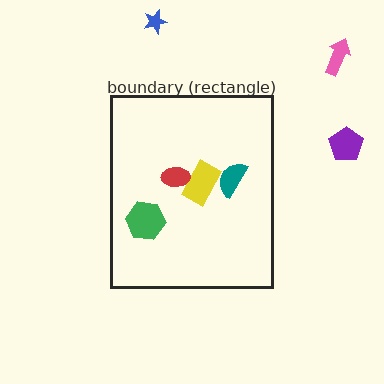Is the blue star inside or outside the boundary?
Outside.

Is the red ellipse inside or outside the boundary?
Inside.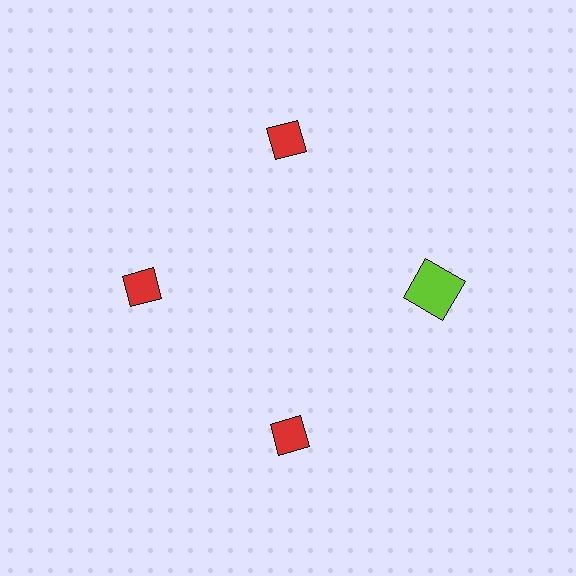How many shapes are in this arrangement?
There are 4 shapes arranged in a ring pattern.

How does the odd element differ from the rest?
It differs in both color (lime instead of red) and shape (square instead of diamond).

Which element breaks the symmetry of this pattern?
The lime square at roughly the 3 o'clock position breaks the symmetry. All other shapes are red diamonds.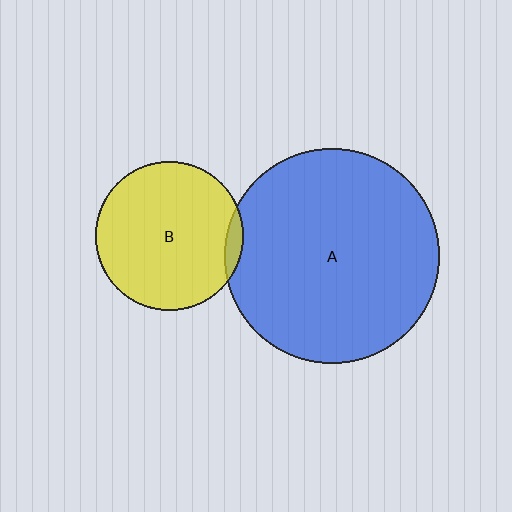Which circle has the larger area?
Circle A (blue).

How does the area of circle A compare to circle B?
Approximately 2.1 times.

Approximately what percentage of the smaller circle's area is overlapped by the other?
Approximately 5%.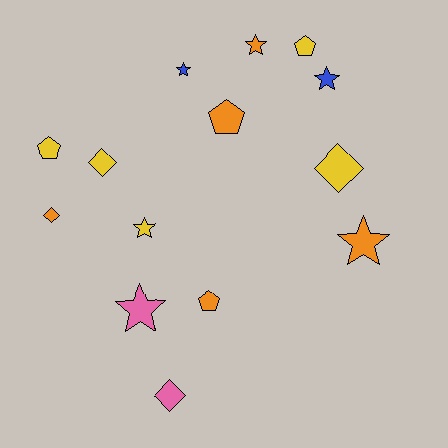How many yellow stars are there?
There is 1 yellow star.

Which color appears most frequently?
Yellow, with 5 objects.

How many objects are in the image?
There are 14 objects.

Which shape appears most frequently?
Star, with 6 objects.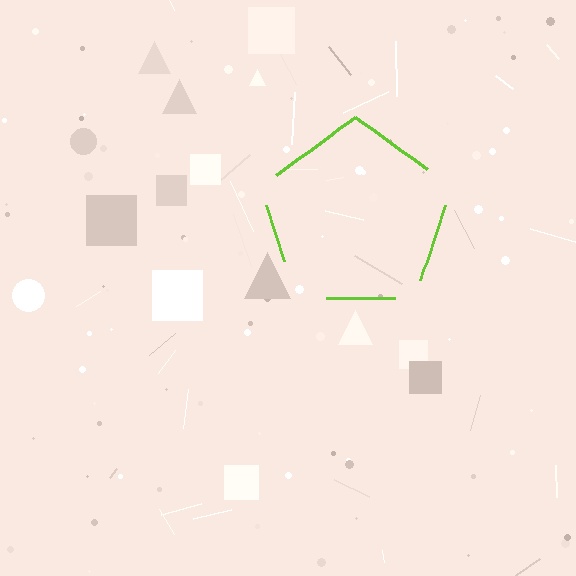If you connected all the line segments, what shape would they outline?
They would outline a pentagon.